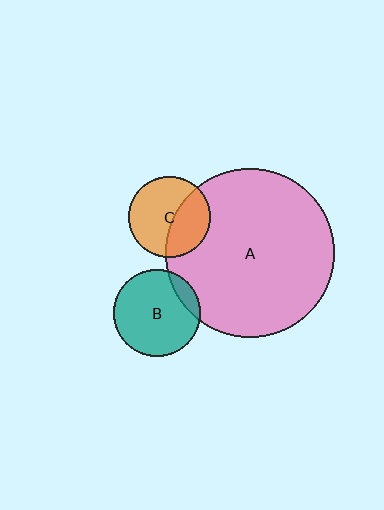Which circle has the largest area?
Circle A (pink).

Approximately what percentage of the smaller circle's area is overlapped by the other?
Approximately 10%.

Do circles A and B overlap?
Yes.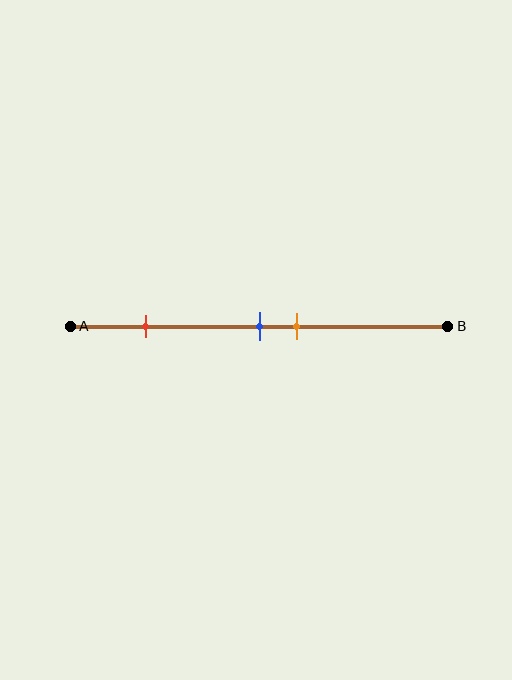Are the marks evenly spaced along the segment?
No, the marks are not evenly spaced.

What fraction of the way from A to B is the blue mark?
The blue mark is approximately 50% (0.5) of the way from A to B.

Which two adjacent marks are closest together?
The blue and orange marks are the closest adjacent pair.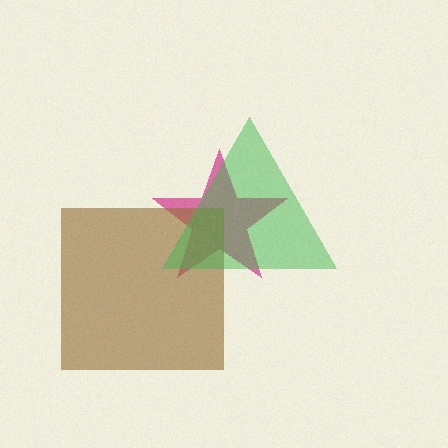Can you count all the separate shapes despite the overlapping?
Yes, there are 3 separate shapes.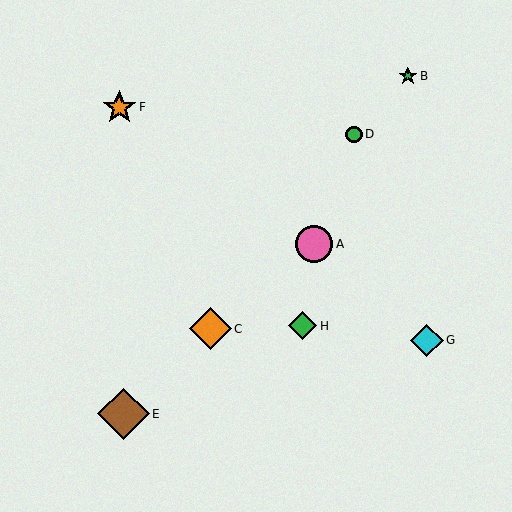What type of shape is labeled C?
Shape C is an orange diamond.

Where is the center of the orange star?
The center of the orange star is at (119, 107).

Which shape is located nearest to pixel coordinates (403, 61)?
The green star (labeled B) at (408, 76) is nearest to that location.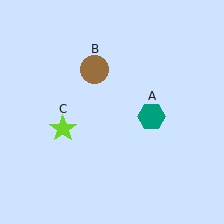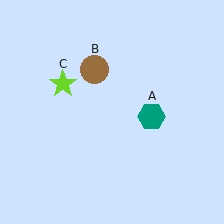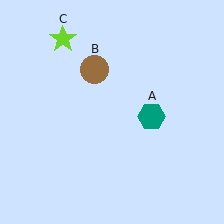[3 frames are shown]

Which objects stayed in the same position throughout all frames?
Teal hexagon (object A) and brown circle (object B) remained stationary.